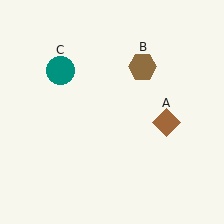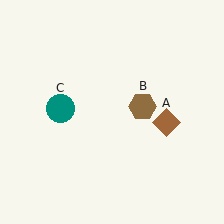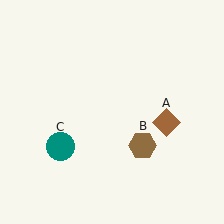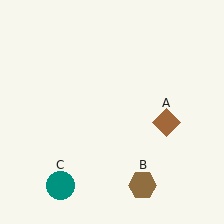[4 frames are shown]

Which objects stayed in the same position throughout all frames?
Brown diamond (object A) remained stationary.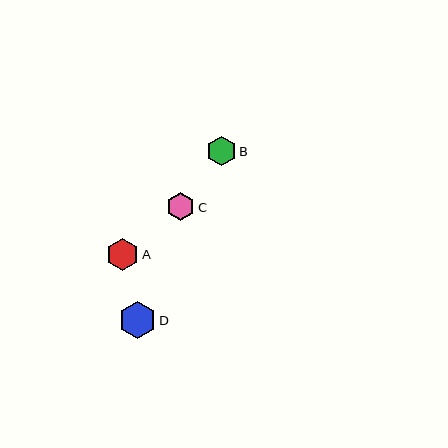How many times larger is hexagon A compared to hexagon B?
Hexagon A is approximately 1.1 times the size of hexagon B.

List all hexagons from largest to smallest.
From largest to smallest: D, A, B, C.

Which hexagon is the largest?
Hexagon D is the largest with a size of approximately 37 pixels.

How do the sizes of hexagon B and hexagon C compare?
Hexagon B and hexagon C are approximately the same size.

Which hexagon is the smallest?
Hexagon C is the smallest with a size of approximately 28 pixels.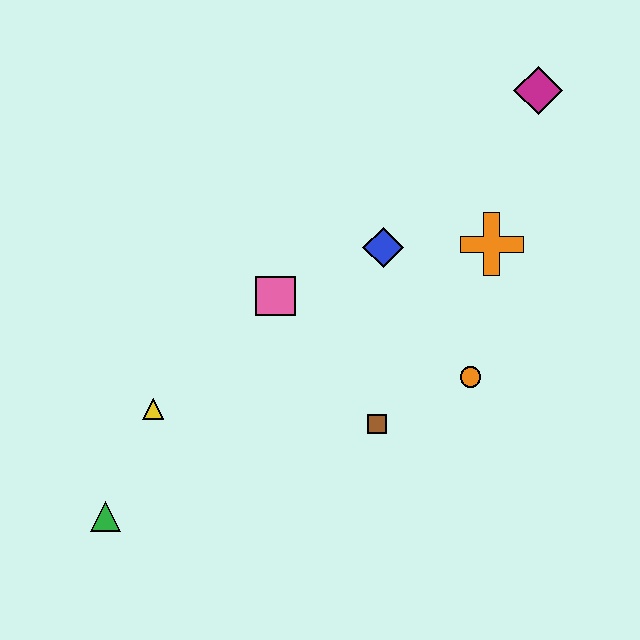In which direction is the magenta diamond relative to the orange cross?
The magenta diamond is above the orange cross.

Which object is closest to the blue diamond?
The orange cross is closest to the blue diamond.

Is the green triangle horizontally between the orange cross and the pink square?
No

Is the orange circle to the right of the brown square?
Yes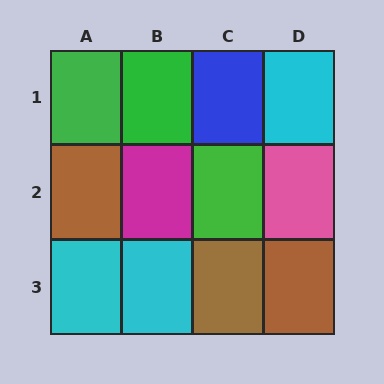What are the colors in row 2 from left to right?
Brown, magenta, green, pink.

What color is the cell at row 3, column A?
Cyan.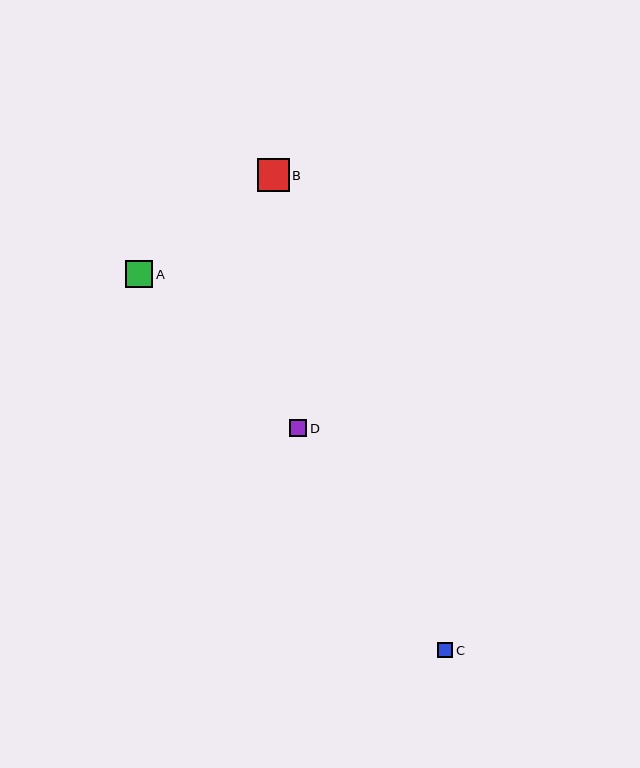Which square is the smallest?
Square C is the smallest with a size of approximately 16 pixels.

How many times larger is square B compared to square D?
Square B is approximately 1.9 times the size of square D.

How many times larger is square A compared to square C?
Square A is approximately 1.7 times the size of square C.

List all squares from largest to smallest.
From largest to smallest: B, A, D, C.